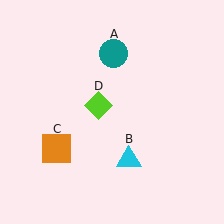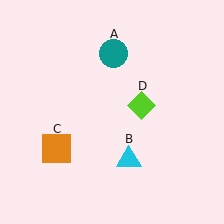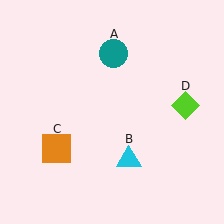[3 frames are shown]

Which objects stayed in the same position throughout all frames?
Teal circle (object A) and cyan triangle (object B) and orange square (object C) remained stationary.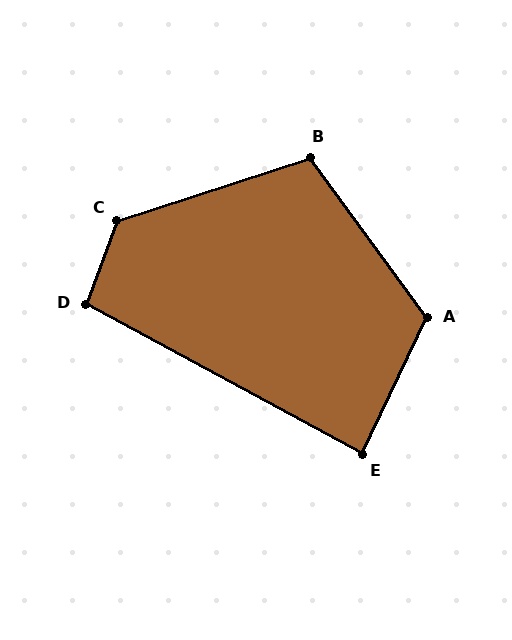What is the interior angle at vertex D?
Approximately 98 degrees (obtuse).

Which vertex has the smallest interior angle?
E, at approximately 87 degrees.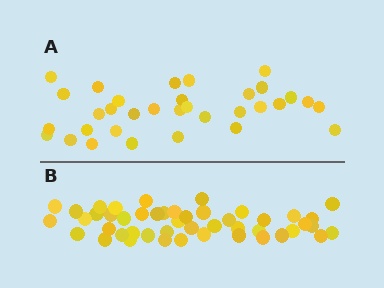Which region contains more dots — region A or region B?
Region B (the bottom region) has more dots.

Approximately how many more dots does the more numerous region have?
Region B has approximately 15 more dots than region A.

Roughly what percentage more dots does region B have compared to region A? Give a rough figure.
About 40% more.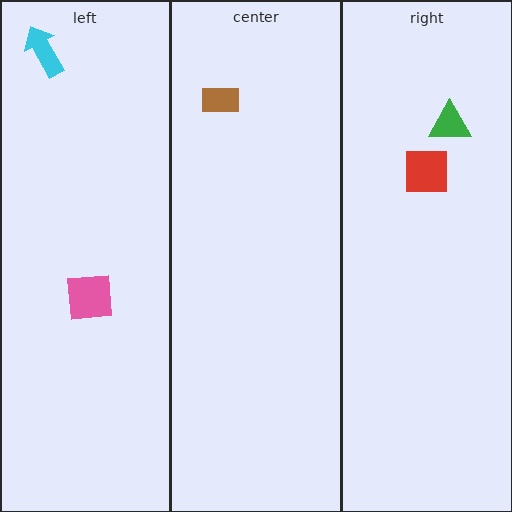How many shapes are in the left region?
2.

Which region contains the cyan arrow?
The left region.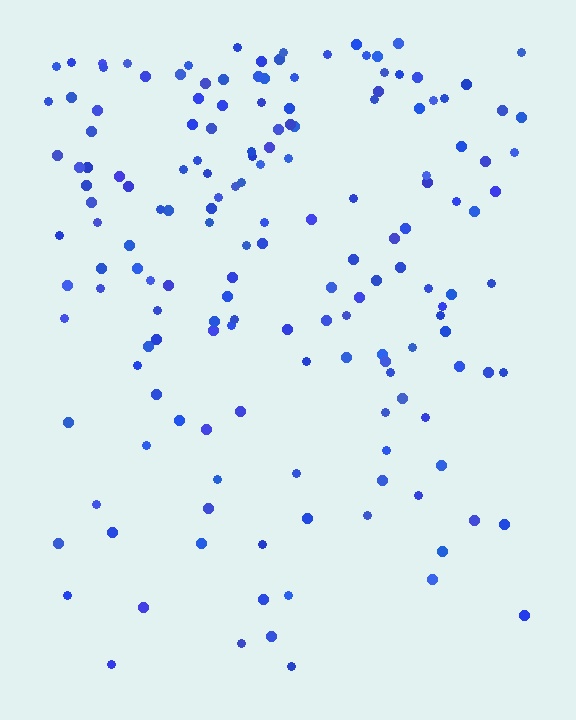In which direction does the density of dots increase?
From bottom to top, with the top side densest.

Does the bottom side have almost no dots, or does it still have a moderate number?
Still a moderate number, just noticeably fewer than the top.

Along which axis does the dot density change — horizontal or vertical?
Vertical.